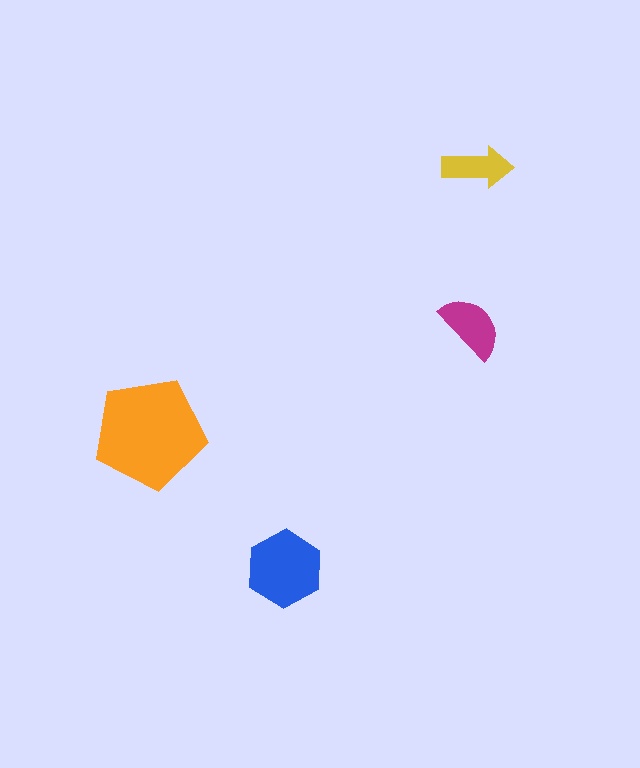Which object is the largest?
The orange pentagon.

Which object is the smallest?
The yellow arrow.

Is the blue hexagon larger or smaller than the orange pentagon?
Smaller.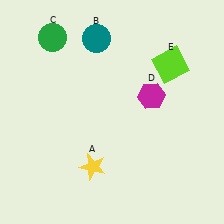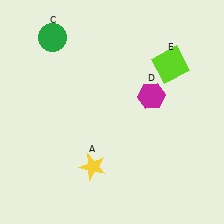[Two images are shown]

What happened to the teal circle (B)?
The teal circle (B) was removed in Image 2. It was in the top-left area of Image 1.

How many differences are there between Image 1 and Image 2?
There is 1 difference between the two images.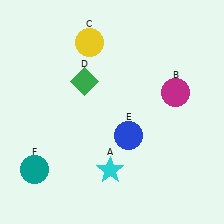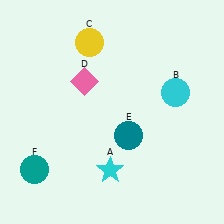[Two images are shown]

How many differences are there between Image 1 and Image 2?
There are 3 differences between the two images.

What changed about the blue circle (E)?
In Image 1, E is blue. In Image 2, it changed to teal.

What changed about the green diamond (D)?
In Image 1, D is green. In Image 2, it changed to pink.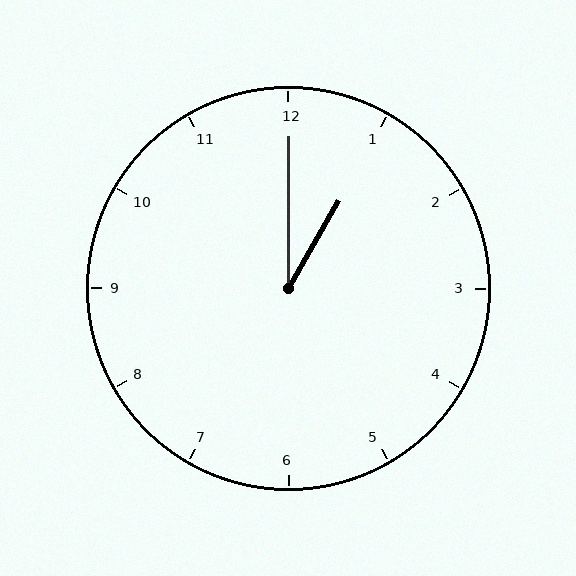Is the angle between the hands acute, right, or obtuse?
It is acute.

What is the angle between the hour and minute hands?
Approximately 30 degrees.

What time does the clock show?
1:00.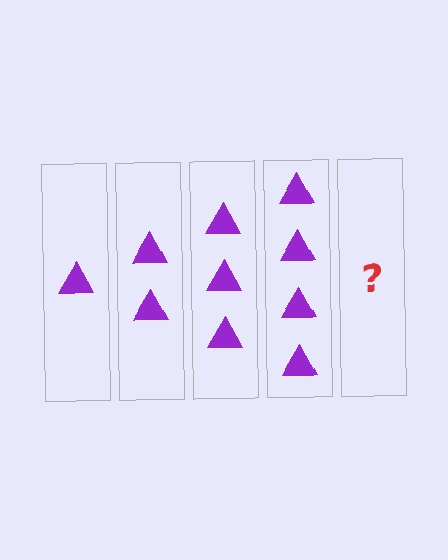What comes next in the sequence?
The next element should be 5 triangles.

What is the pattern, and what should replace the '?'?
The pattern is that each step adds one more triangle. The '?' should be 5 triangles.